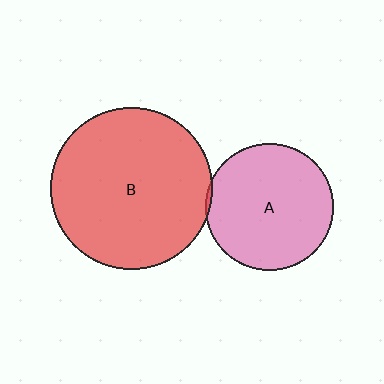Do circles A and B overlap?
Yes.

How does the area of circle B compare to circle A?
Approximately 1.6 times.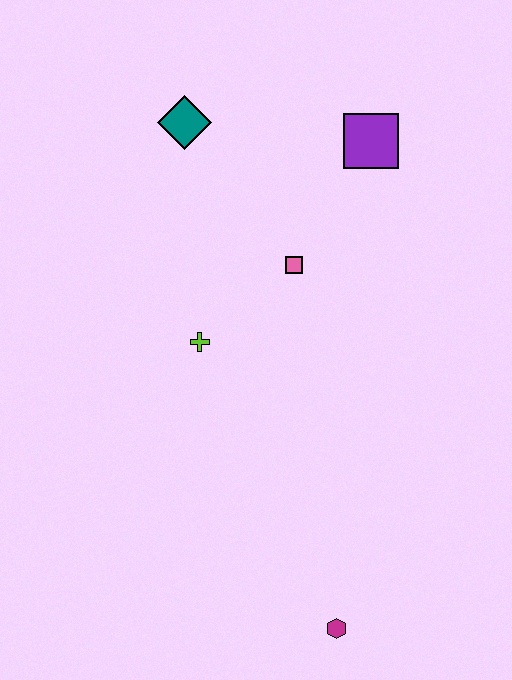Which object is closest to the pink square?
The lime cross is closest to the pink square.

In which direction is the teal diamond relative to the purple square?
The teal diamond is to the left of the purple square.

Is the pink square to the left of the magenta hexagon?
Yes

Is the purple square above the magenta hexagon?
Yes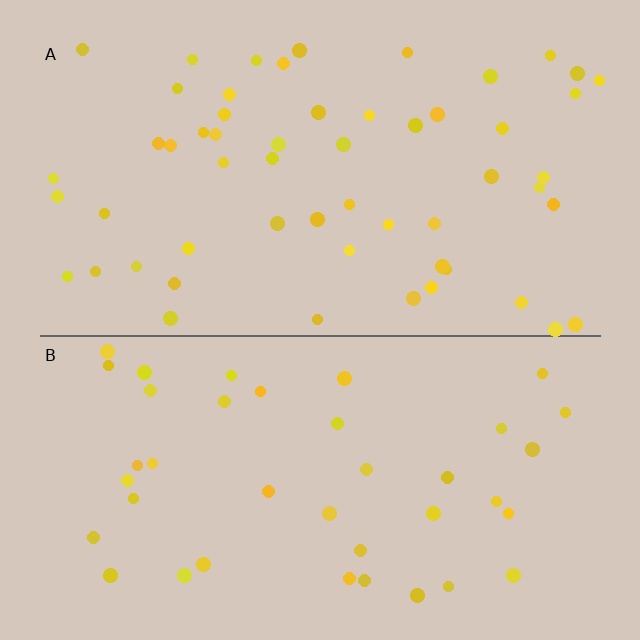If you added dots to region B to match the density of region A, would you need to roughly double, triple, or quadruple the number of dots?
Approximately double.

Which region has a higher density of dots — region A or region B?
A (the top).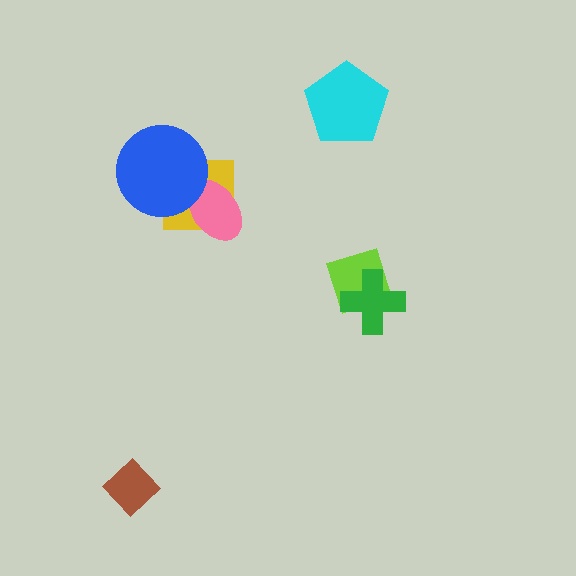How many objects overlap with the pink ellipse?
2 objects overlap with the pink ellipse.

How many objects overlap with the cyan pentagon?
0 objects overlap with the cyan pentagon.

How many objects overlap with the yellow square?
2 objects overlap with the yellow square.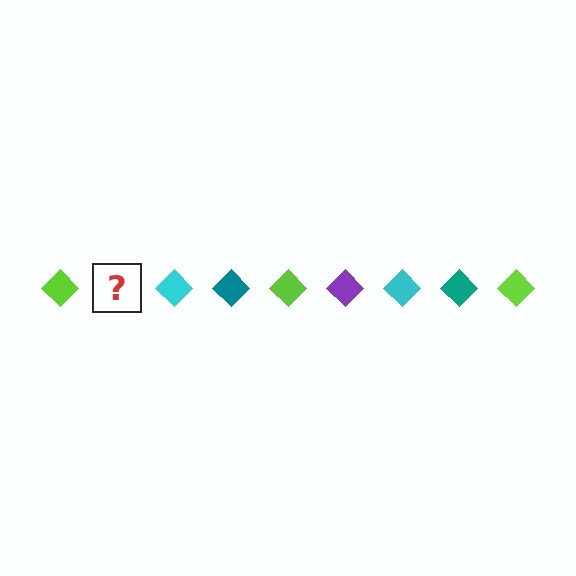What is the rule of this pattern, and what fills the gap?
The rule is that the pattern cycles through lime, purple, cyan, teal diamonds. The gap should be filled with a purple diamond.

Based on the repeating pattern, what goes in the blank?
The blank should be a purple diamond.